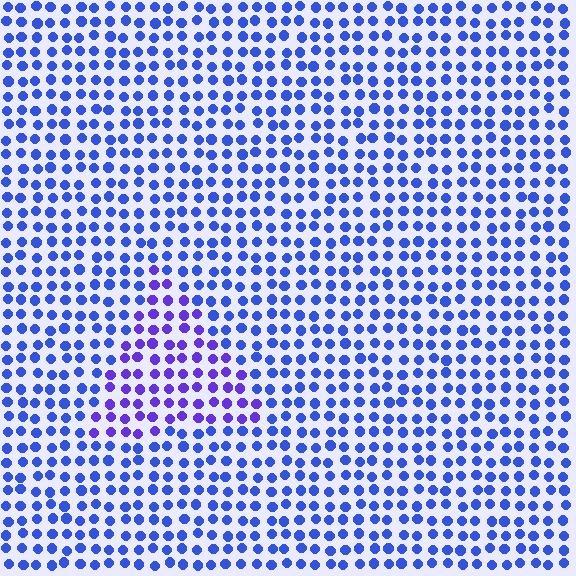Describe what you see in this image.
The image is filled with small blue elements in a uniform arrangement. A triangle-shaped region is visible where the elements are tinted to a slightly different hue, forming a subtle color boundary.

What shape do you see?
I see a triangle.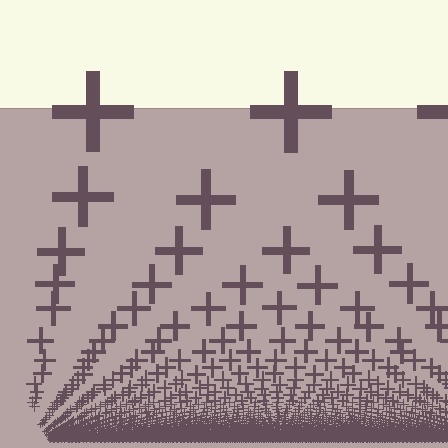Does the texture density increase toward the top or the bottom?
Density increases toward the bottom.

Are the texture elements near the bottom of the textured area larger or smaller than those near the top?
Smaller. The gradient is inverted — elements near the bottom are smaller and denser.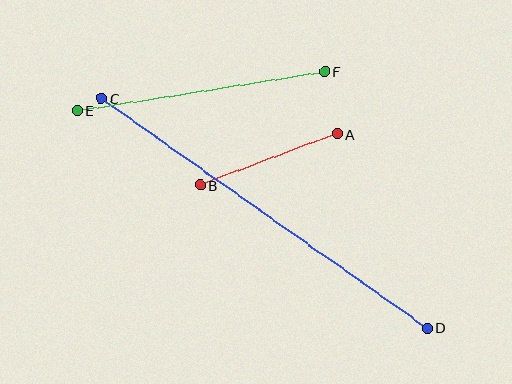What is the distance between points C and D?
The distance is approximately 399 pixels.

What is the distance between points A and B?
The distance is approximately 146 pixels.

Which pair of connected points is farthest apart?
Points C and D are farthest apart.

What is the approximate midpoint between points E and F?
The midpoint is at approximately (201, 91) pixels.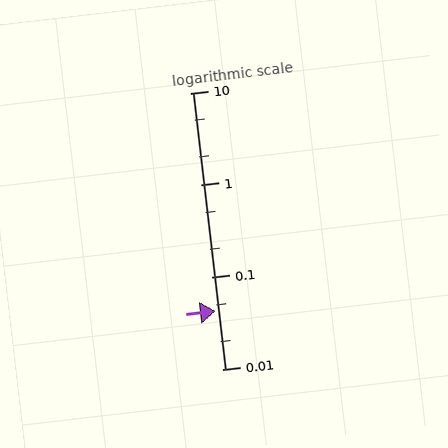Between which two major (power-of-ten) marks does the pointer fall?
The pointer is between 0.01 and 0.1.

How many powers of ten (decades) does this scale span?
The scale spans 3 decades, from 0.01 to 10.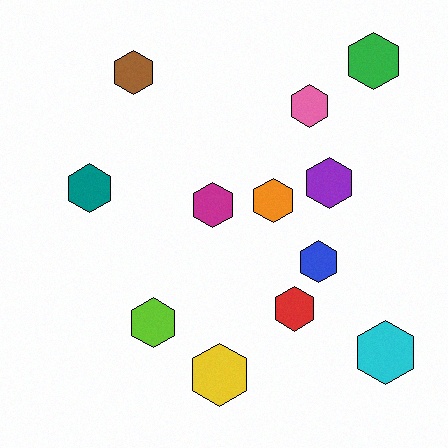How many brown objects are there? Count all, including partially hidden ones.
There is 1 brown object.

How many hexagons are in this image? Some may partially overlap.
There are 12 hexagons.